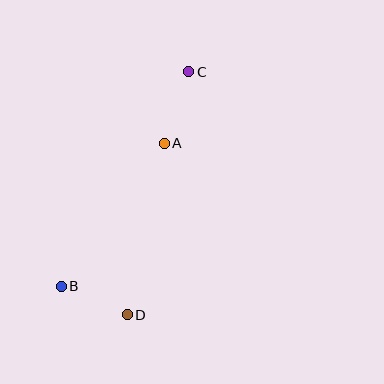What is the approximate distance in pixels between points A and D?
The distance between A and D is approximately 175 pixels.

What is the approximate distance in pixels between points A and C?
The distance between A and C is approximately 75 pixels.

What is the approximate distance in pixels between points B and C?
The distance between B and C is approximately 250 pixels.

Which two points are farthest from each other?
Points C and D are farthest from each other.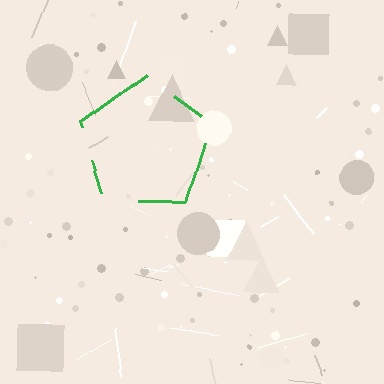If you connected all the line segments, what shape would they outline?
They would outline a pentagon.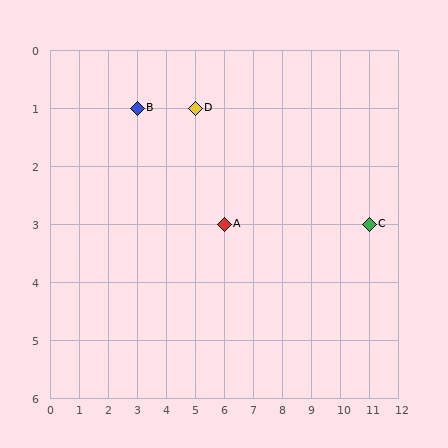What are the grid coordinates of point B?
Point B is at grid coordinates (3, 1).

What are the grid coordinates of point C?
Point C is at grid coordinates (11, 3).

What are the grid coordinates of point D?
Point D is at grid coordinates (5, 1).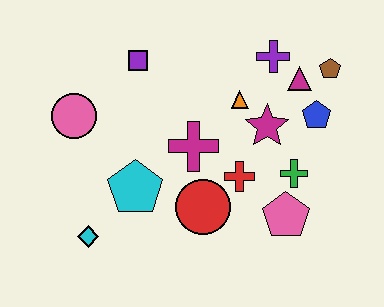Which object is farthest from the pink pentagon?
The pink circle is farthest from the pink pentagon.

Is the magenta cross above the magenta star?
No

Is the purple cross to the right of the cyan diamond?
Yes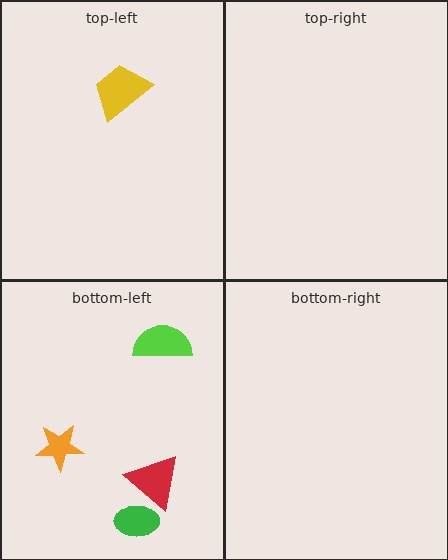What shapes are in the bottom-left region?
The lime semicircle, the orange star, the red triangle, the green ellipse.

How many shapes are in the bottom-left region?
4.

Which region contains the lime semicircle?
The bottom-left region.